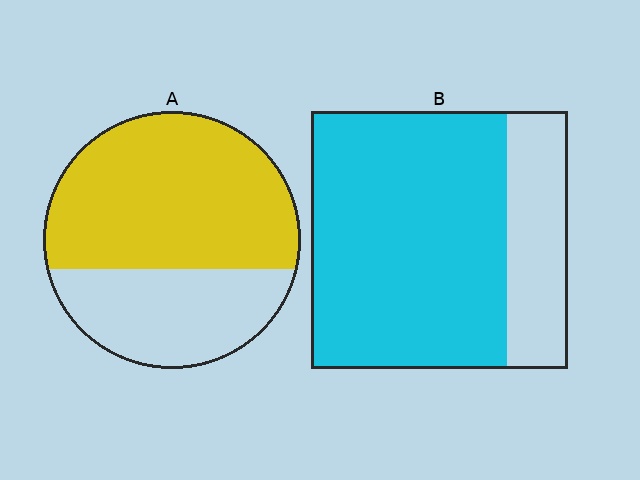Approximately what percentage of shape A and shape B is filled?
A is approximately 65% and B is approximately 75%.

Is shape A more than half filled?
Yes.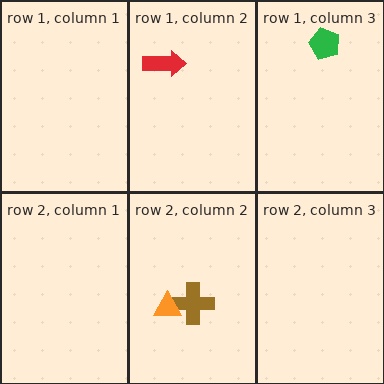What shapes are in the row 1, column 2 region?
The red arrow.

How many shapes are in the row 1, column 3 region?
1.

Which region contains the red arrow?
The row 1, column 2 region.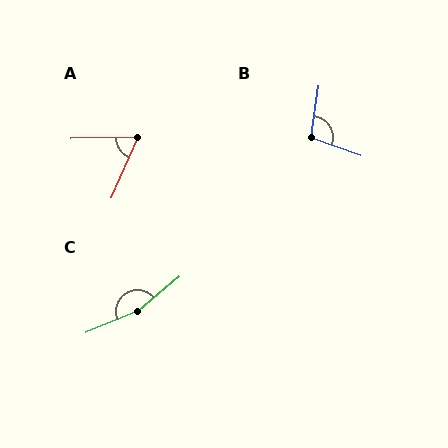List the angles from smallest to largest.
A (65°), B (101°), C (163°).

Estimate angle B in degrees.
Approximately 101 degrees.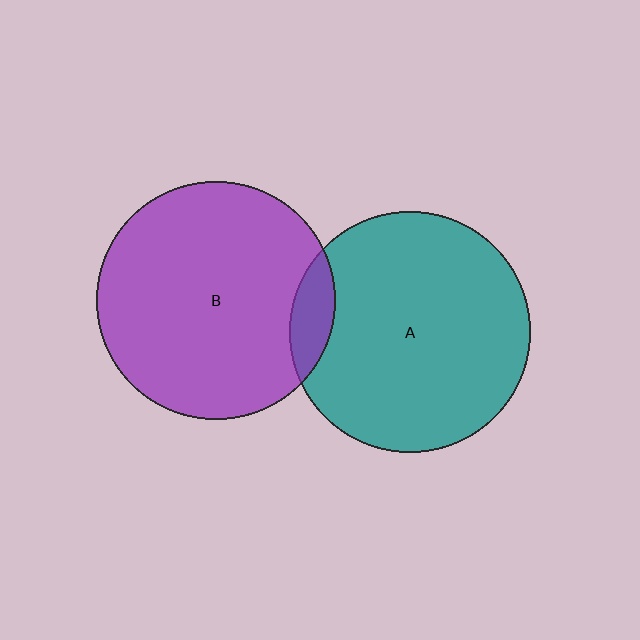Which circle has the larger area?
Circle A (teal).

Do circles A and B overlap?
Yes.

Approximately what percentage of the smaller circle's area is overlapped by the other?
Approximately 10%.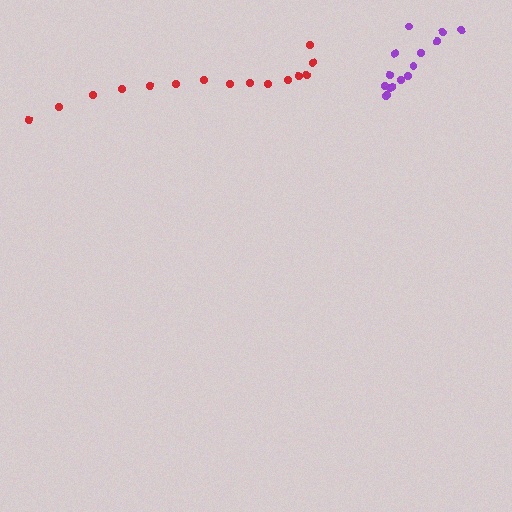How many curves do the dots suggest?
There are 2 distinct paths.